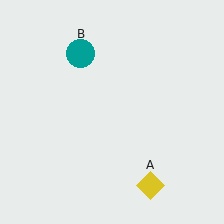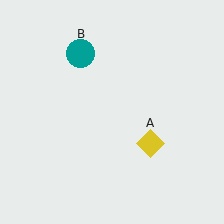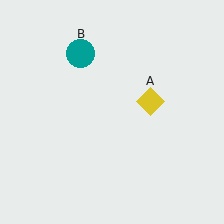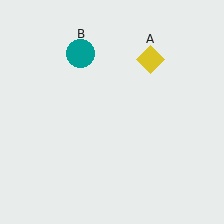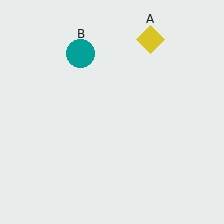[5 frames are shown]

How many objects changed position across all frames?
1 object changed position: yellow diamond (object A).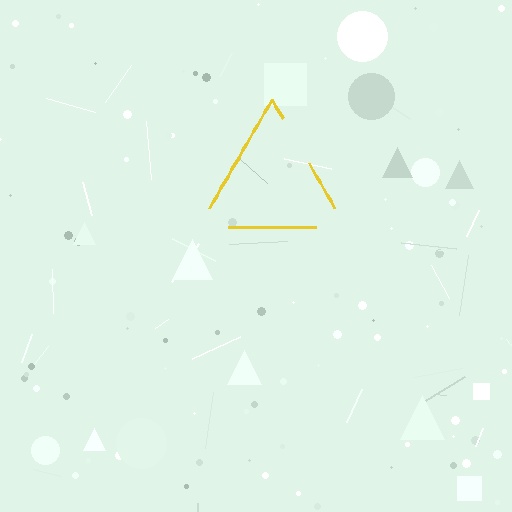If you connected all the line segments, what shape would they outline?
They would outline a triangle.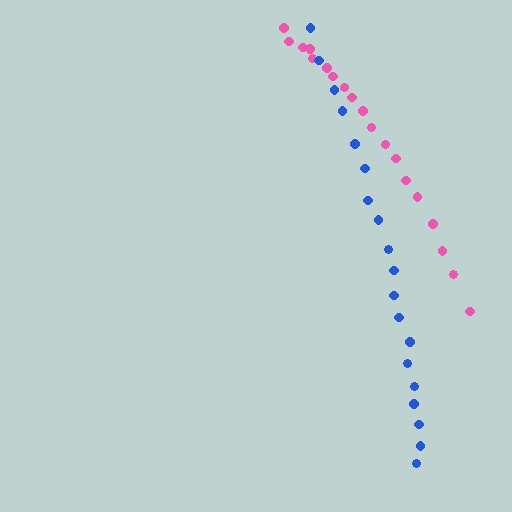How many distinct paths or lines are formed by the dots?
There are 2 distinct paths.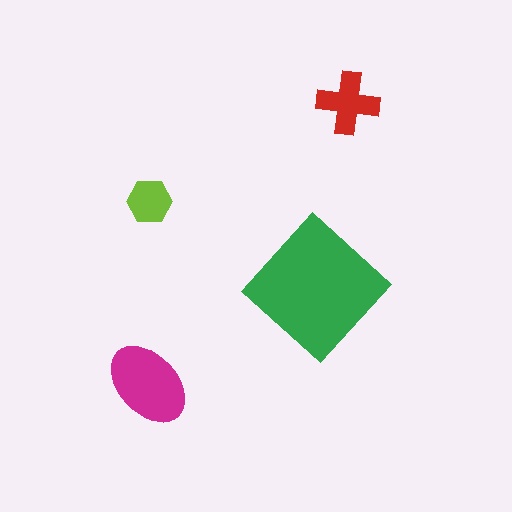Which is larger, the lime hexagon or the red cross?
The red cross.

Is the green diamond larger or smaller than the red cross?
Larger.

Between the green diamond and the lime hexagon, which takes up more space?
The green diamond.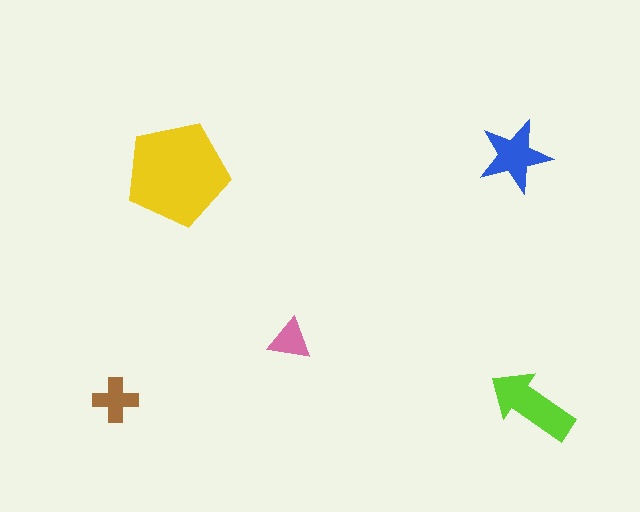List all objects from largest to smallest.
The yellow pentagon, the lime arrow, the blue star, the brown cross, the pink triangle.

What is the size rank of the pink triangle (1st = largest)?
5th.